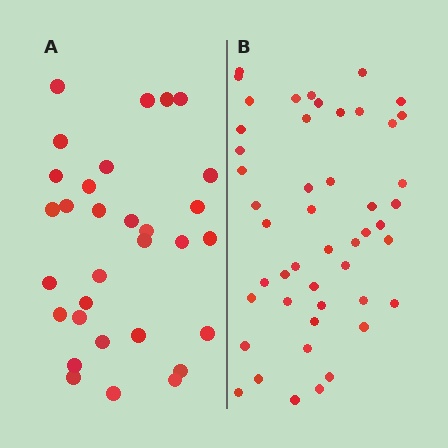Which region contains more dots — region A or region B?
Region B (the right region) has more dots.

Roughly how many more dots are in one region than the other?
Region B has approximately 15 more dots than region A.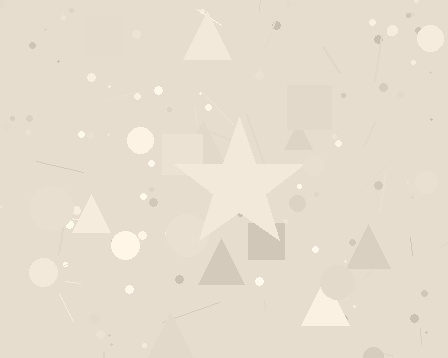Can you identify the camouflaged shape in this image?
The camouflaged shape is a star.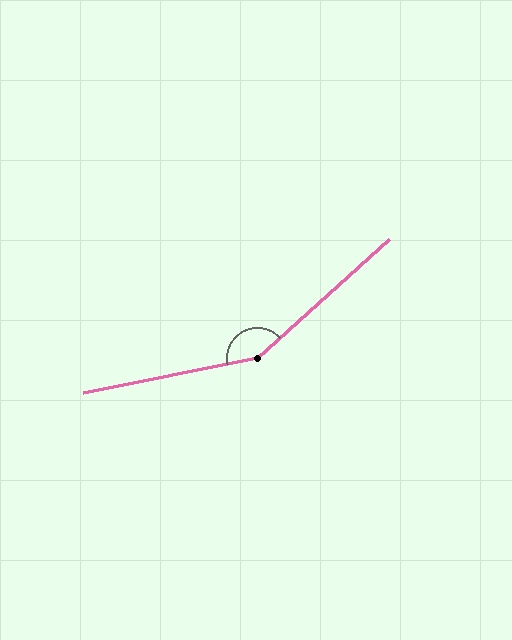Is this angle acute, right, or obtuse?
It is obtuse.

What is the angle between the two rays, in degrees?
Approximately 150 degrees.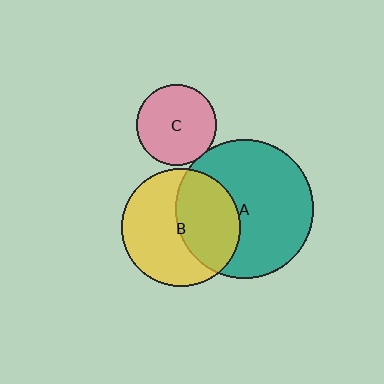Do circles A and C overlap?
Yes.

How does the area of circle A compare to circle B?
Approximately 1.4 times.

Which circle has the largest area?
Circle A (teal).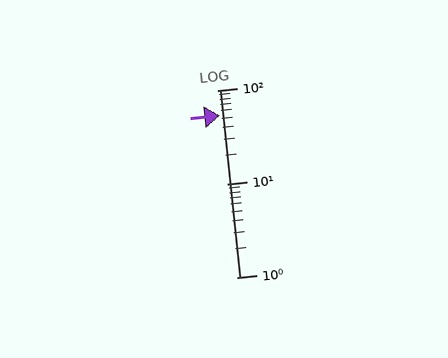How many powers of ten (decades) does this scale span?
The scale spans 2 decades, from 1 to 100.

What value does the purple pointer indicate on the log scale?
The pointer indicates approximately 54.